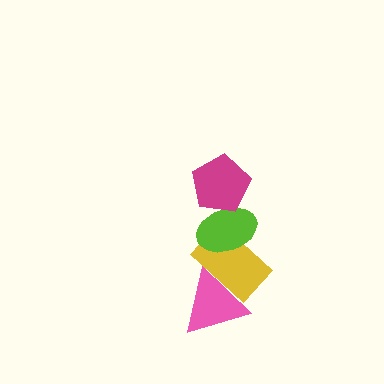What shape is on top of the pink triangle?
The yellow rectangle is on top of the pink triangle.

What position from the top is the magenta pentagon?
The magenta pentagon is 1st from the top.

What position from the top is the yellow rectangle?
The yellow rectangle is 3rd from the top.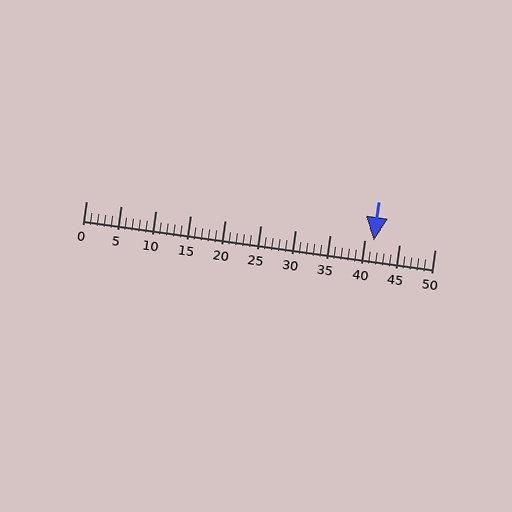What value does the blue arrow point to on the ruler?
The blue arrow points to approximately 41.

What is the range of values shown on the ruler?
The ruler shows values from 0 to 50.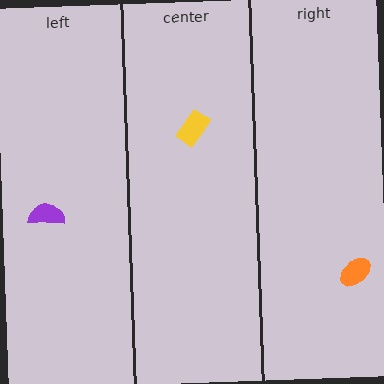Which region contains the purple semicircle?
The left region.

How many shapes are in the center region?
1.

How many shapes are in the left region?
1.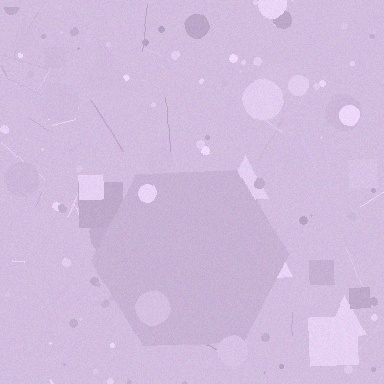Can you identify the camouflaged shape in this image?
The camouflaged shape is a hexagon.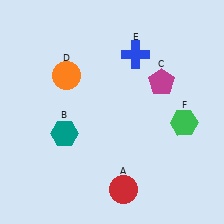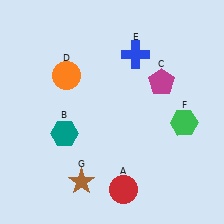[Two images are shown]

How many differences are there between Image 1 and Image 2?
There is 1 difference between the two images.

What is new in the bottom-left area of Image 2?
A brown star (G) was added in the bottom-left area of Image 2.